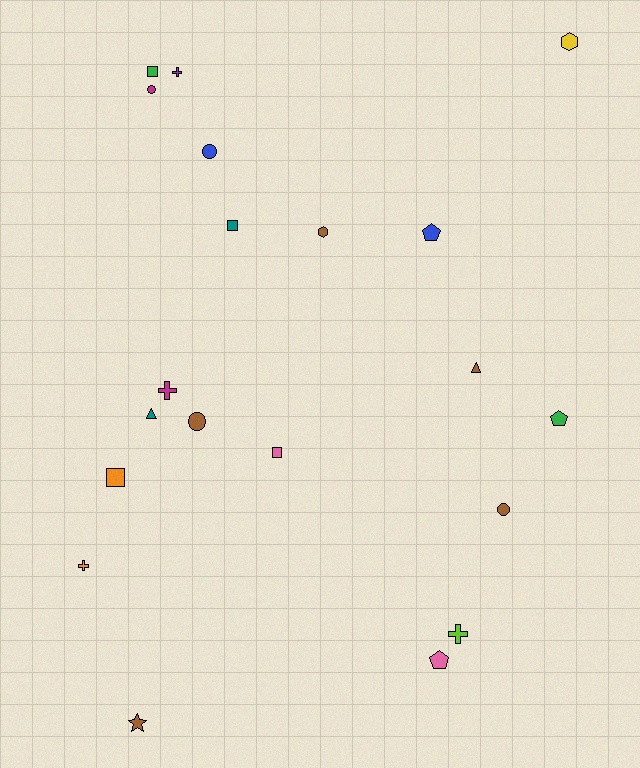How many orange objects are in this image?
There are 2 orange objects.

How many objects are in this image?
There are 20 objects.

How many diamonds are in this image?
There are no diamonds.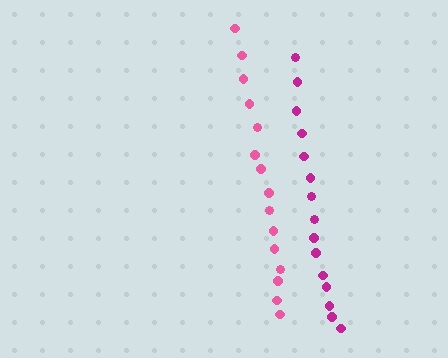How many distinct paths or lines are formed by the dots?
There are 2 distinct paths.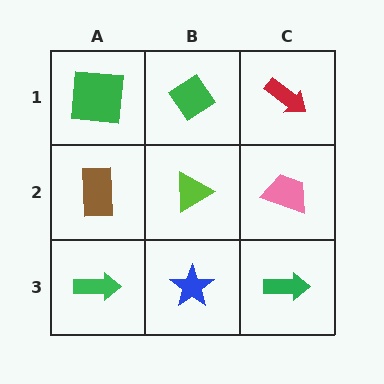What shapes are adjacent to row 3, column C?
A pink trapezoid (row 2, column C), a blue star (row 3, column B).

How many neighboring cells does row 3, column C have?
2.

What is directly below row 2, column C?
A green arrow.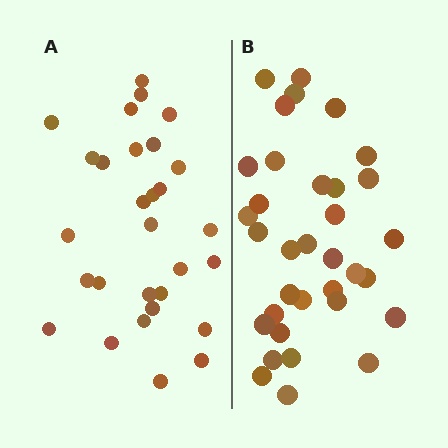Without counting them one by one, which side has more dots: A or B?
Region B (the right region) has more dots.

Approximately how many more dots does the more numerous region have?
Region B has about 5 more dots than region A.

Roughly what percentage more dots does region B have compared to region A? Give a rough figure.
About 15% more.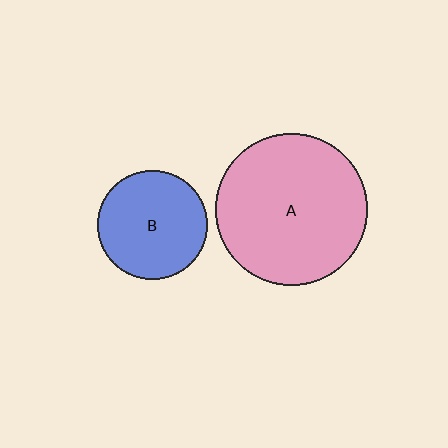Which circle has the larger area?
Circle A (pink).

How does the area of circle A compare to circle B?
Approximately 1.9 times.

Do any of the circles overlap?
No, none of the circles overlap.